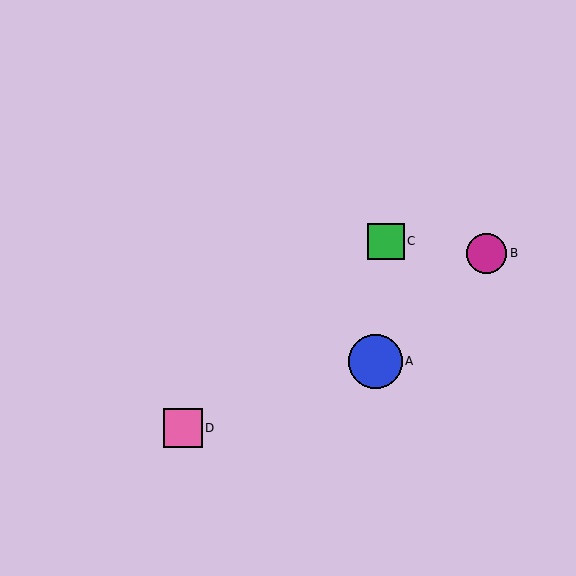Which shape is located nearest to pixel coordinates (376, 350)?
The blue circle (labeled A) at (375, 361) is nearest to that location.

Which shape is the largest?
The blue circle (labeled A) is the largest.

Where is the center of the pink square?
The center of the pink square is at (183, 428).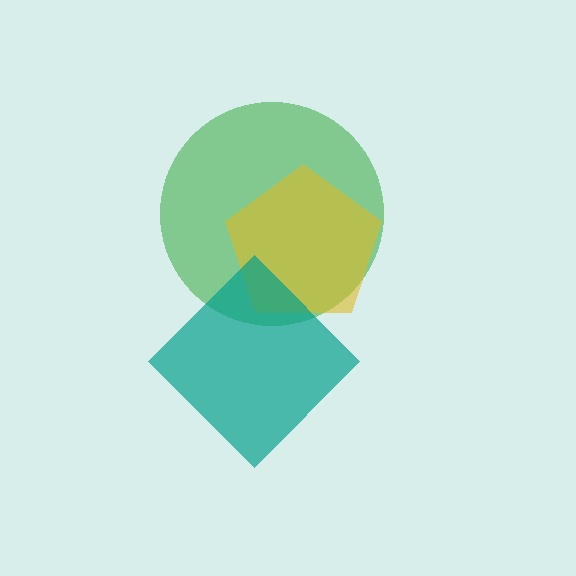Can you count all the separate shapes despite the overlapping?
Yes, there are 3 separate shapes.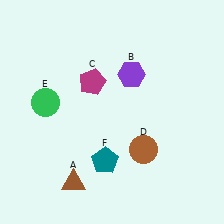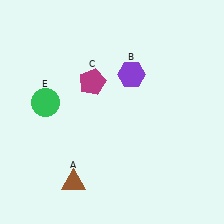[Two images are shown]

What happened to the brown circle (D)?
The brown circle (D) was removed in Image 2. It was in the bottom-right area of Image 1.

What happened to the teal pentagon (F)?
The teal pentagon (F) was removed in Image 2. It was in the bottom-left area of Image 1.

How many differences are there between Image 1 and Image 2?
There are 2 differences between the two images.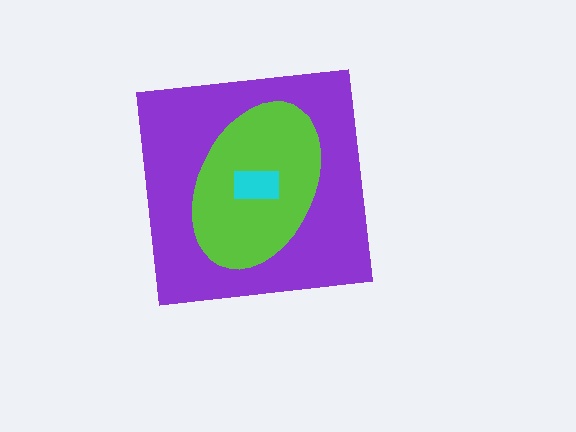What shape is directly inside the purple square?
The lime ellipse.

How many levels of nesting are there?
3.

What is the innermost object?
The cyan rectangle.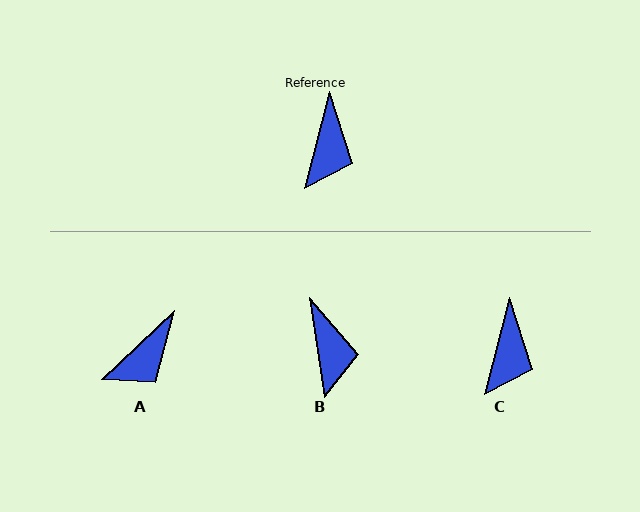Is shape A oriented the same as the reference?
No, it is off by about 32 degrees.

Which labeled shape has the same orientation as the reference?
C.